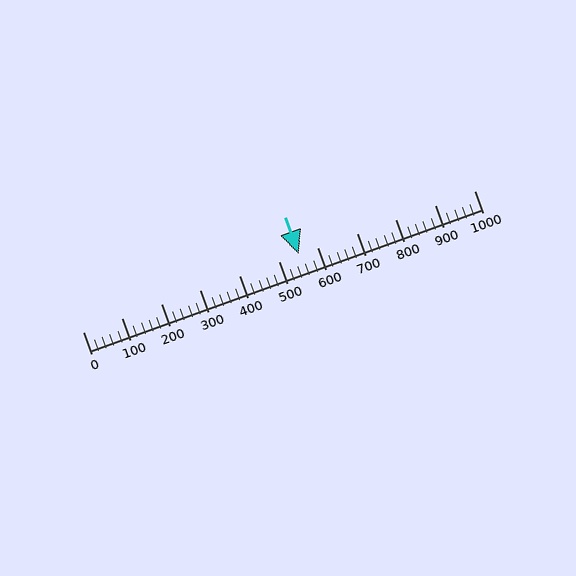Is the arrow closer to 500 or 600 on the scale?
The arrow is closer to 600.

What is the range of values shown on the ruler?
The ruler shows values from 0 to 1000.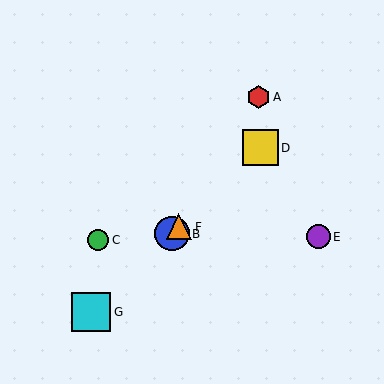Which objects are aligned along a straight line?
Objects B, D, F, G are aligned along a straight line.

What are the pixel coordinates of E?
Object E is at (318, 237).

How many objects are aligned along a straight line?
4 objects (B, D, F, G) are aligned along a straight line.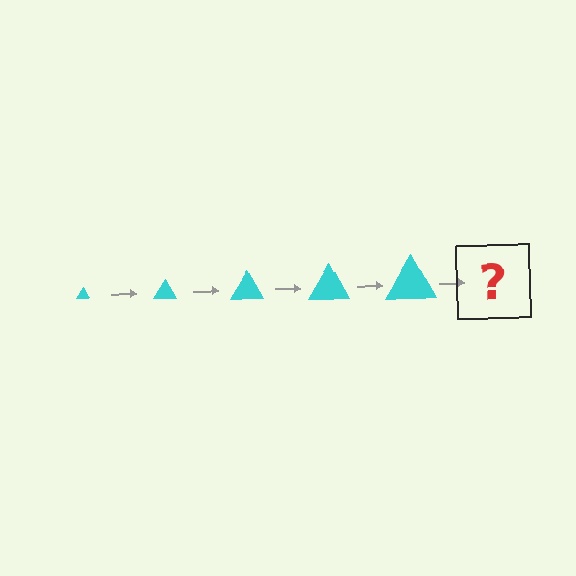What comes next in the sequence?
The next element should be a cyan triangle, larger than the previous one.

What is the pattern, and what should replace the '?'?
The pattern is that the triangle gets progressively larger each step. The '?' should be a cyan triangle, larger than the previous one.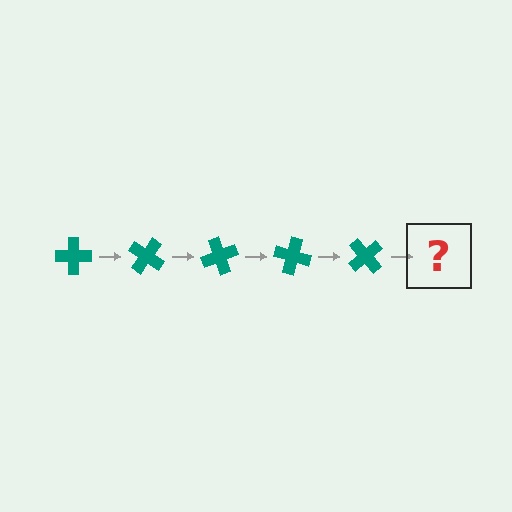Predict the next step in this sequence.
The next step is a teal cross rotated 175 degrees.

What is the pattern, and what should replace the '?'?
The pattern is that the cross rotates 35 degrees each step. The '?' should be a teal cross rotated 175 degrees.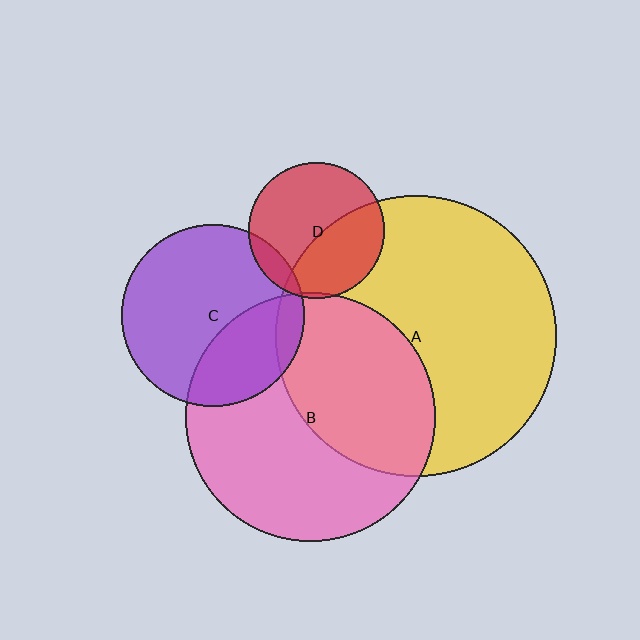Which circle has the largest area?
Circle A (yellow).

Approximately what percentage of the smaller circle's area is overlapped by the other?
Approximately 10%.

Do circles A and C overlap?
Yes.